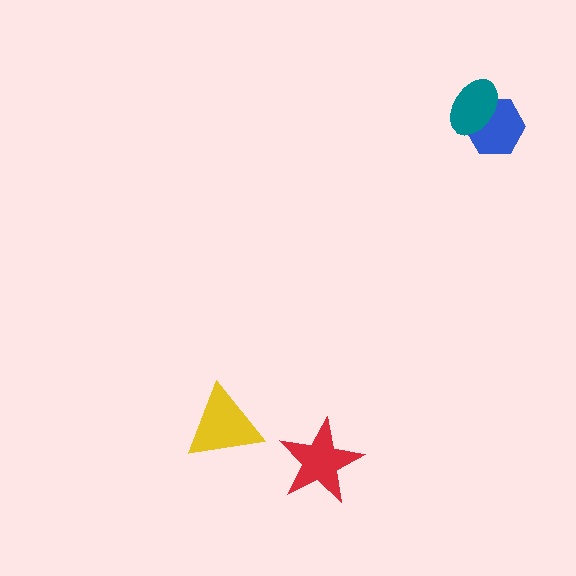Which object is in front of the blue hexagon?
The teal ellipse is in front of the blue hexagon.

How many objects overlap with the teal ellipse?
1 object overlaps with the teal ellipse.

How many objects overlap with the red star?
0 objects overlap with the red star.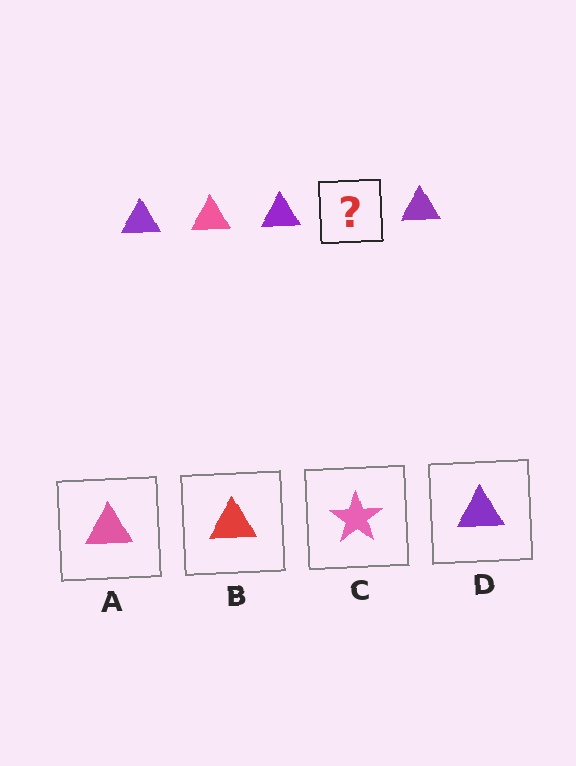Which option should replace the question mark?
Option A.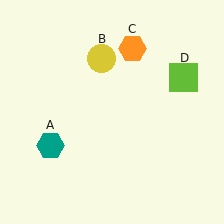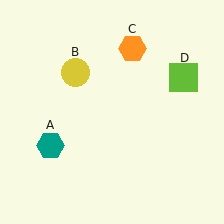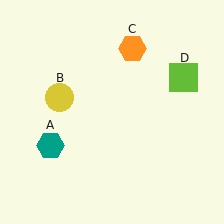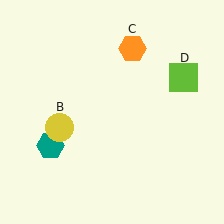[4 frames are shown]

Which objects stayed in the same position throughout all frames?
Teal hexagon (object A) and orange hexagon (object C) and lime square (object D) remained stationary.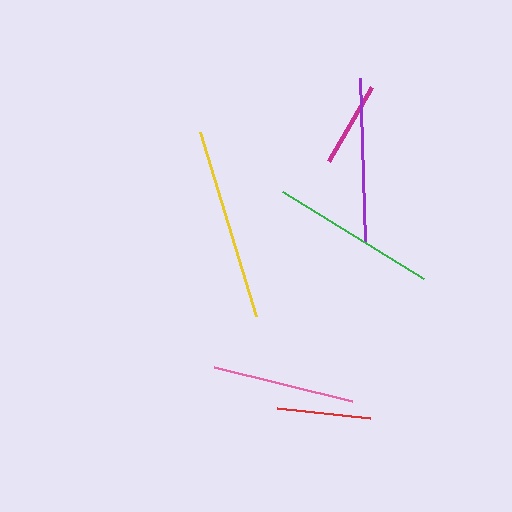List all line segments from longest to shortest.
From longest to shortest: yellow, green, purple, pink, red, magenta.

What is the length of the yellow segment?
The yellow segment is approximately 192 pixels long.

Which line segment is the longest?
The yellow line is the longest at approximately 192 pixels.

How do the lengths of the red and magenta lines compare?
The red and magenta lines are approximately the same length.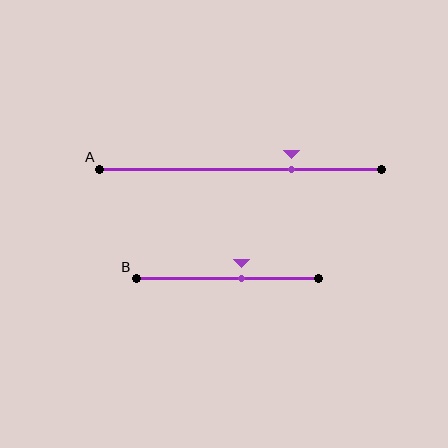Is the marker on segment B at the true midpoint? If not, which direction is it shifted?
No, the marker on segment B is shifted to the right by about 7% of the segment length.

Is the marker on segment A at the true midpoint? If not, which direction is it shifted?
No, the marker on segment A is shifted to the right by about 18% of the segment length.